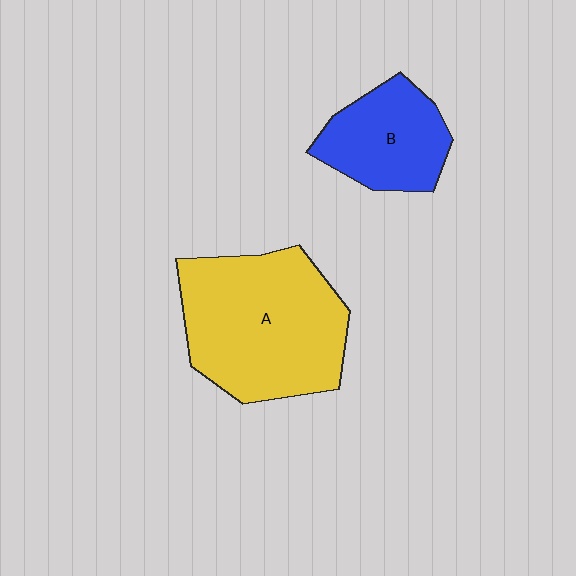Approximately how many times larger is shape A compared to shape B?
Approximately 1.9 times.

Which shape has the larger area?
Shape A (yellow).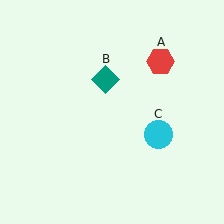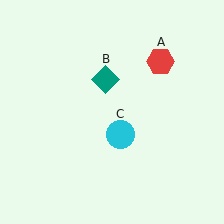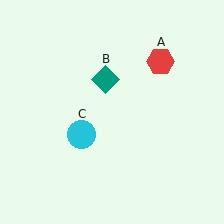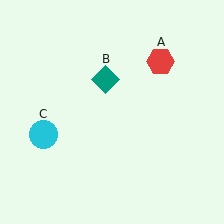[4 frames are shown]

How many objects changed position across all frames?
1 object changed position: cyan circle (object C).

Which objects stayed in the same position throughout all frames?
Red hexagon (object A) and teal diamond (object B) remained stationary.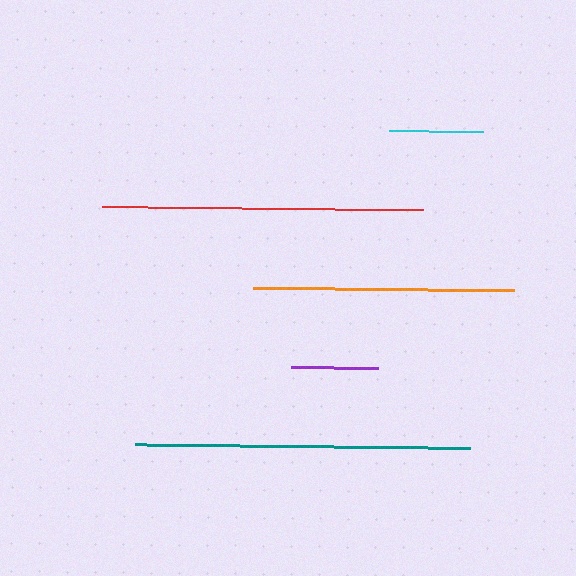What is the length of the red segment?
The red segment is approximately 321 pixels long.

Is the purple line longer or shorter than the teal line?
The teal line is longer than the purple line.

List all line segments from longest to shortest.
From longest to shortest: teal, red, orange, cyan, purple.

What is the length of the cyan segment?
The cyan segment is approximately 94 pixels long.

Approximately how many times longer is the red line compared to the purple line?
The red line is approximately 3.7 times the length of the purple line.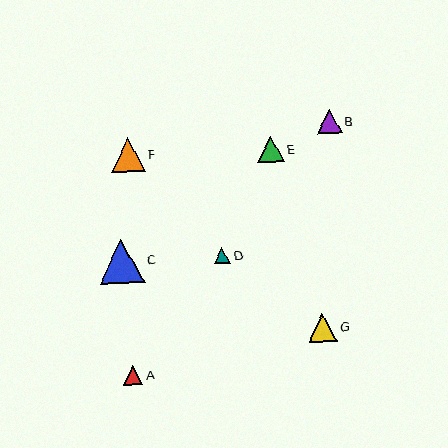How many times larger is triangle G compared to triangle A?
Triangle G is approximately 1.4 times the size of triangle A.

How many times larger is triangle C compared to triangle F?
Triangle C is approximately 1.3 times the size of triangle F.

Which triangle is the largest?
Triangle C is the largest with a size of approximately 45 pixels.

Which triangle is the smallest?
Triangle D is the smallest with a size of approximately 16 pixels.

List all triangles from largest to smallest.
From largest to smallest: C, F, G, E, B, A, D.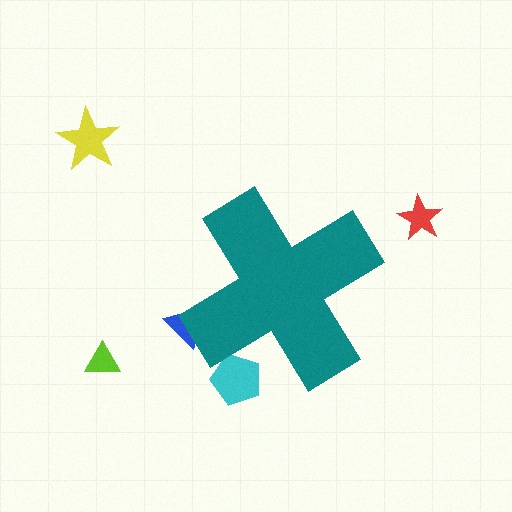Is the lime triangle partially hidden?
No, the lime triangle is fully visible.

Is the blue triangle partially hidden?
Yes, the blue triangle is partially hidden behind the teal cross.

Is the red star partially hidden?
No, the red star is fully visible.